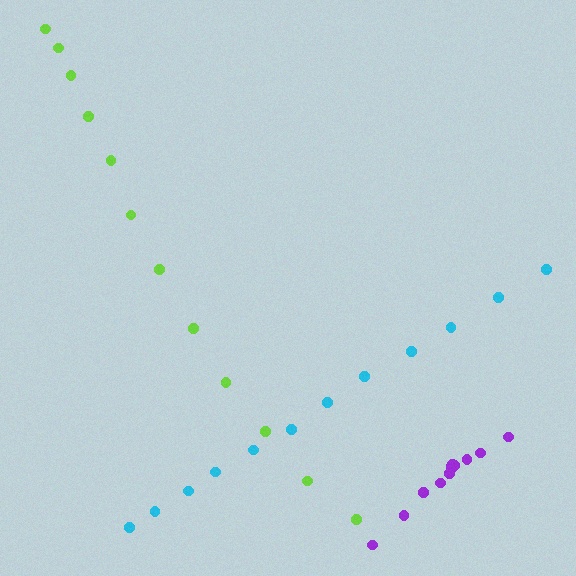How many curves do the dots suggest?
There are 3 distinct paths.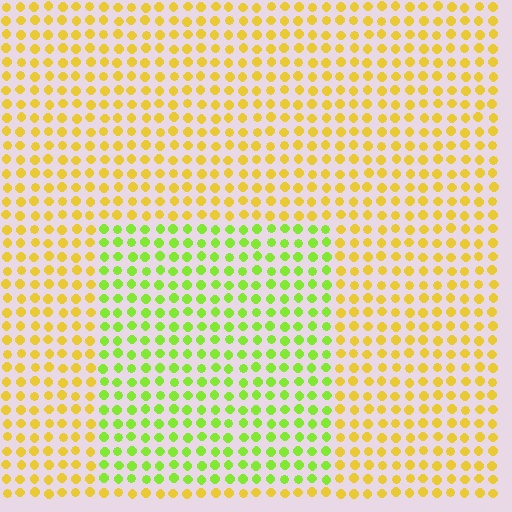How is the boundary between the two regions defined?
The boundary is defined purely by a slight shift in hue (about 45 degrees). Spacing, size, and orientation are identical on both sides.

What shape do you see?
I see a rectangle.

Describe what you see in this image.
The image is filled with small yellow elements in a uniform arrangement. A rectangle-shaped region is visible where the elements are tinted to a slightly different hue, forming a subtle color boundary.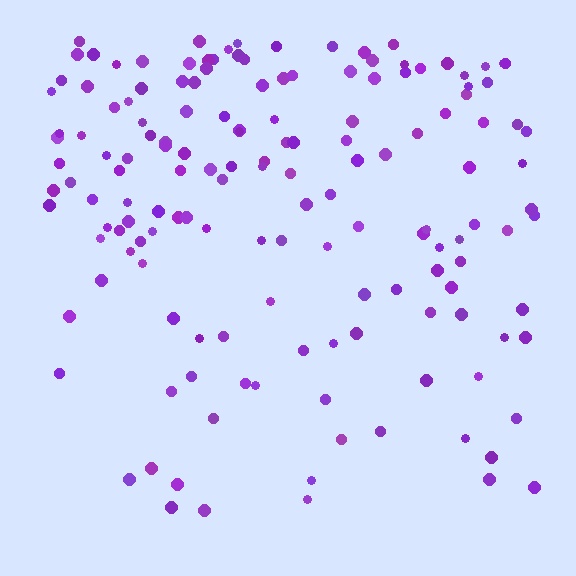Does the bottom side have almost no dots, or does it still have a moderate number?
Still a moderate number, just noticeably fewer than the top.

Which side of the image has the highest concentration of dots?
The top.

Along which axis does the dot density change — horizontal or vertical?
Vertical.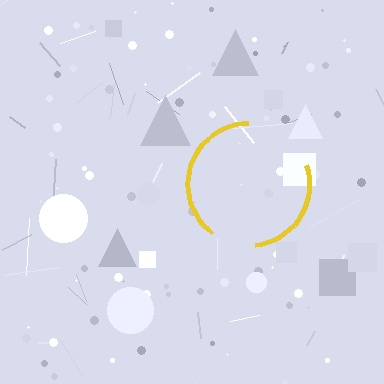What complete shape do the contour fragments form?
The contour fragments form a circle.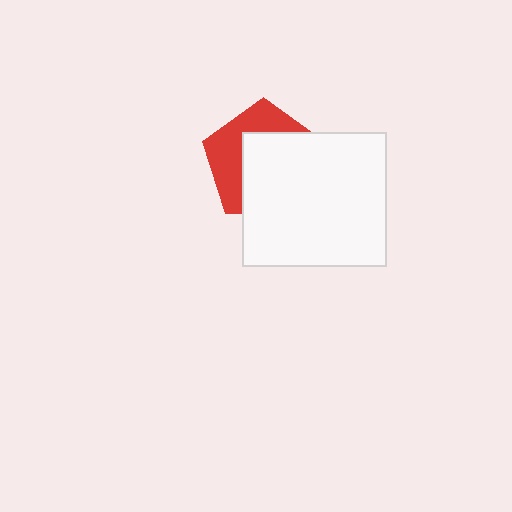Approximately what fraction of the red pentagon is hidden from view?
Roughly 60% of the red pentagon is hidden behind the white rectangle.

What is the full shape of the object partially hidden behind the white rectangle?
The partially hidden object is a red pentagon.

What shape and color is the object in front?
The object in front is a white rectangle.